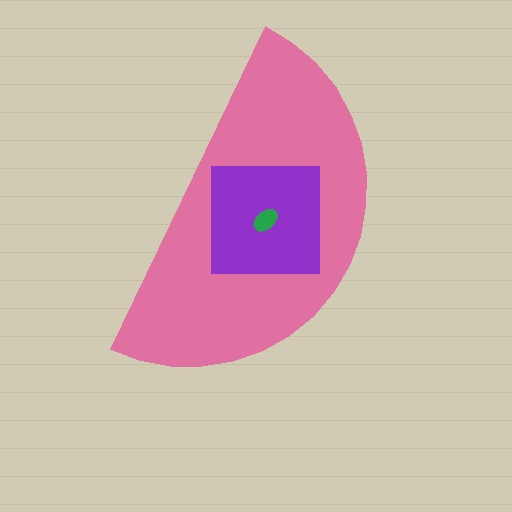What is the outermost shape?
The pink semicircle.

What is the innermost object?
The green ellipse.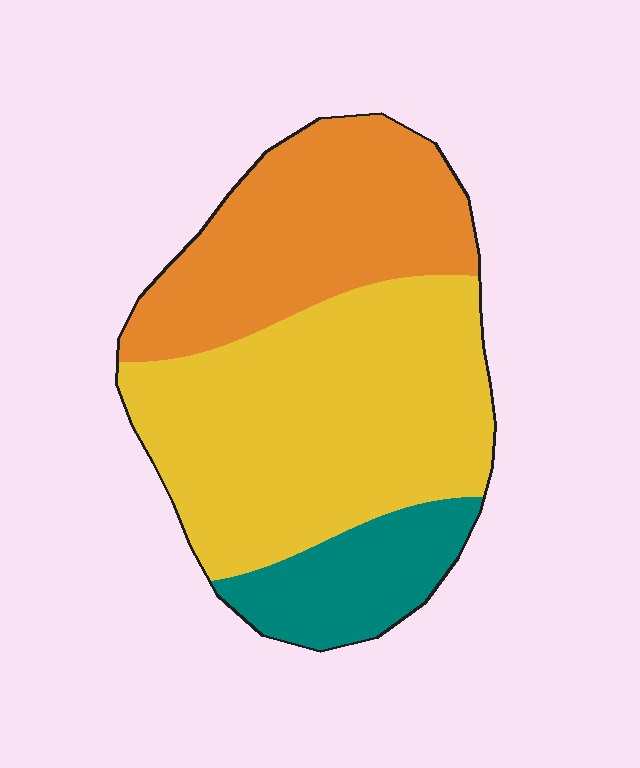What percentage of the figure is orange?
Orange takes up between a quarter and a half of the figure.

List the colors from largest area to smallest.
From largest to smallest: yellow, orange, teal.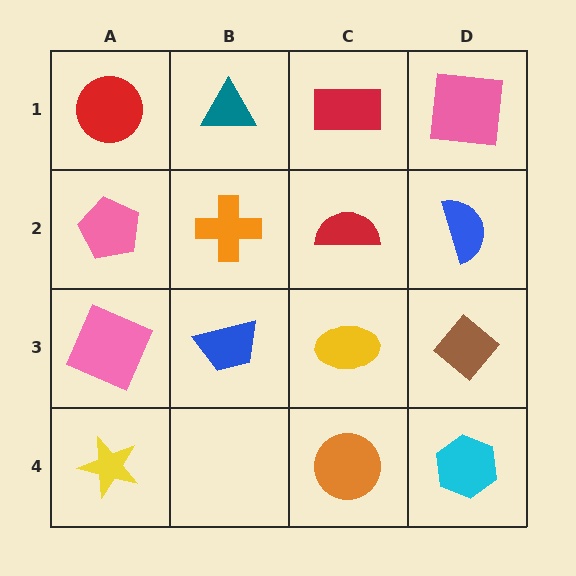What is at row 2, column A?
A pink pentagon.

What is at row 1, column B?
A teal triangle.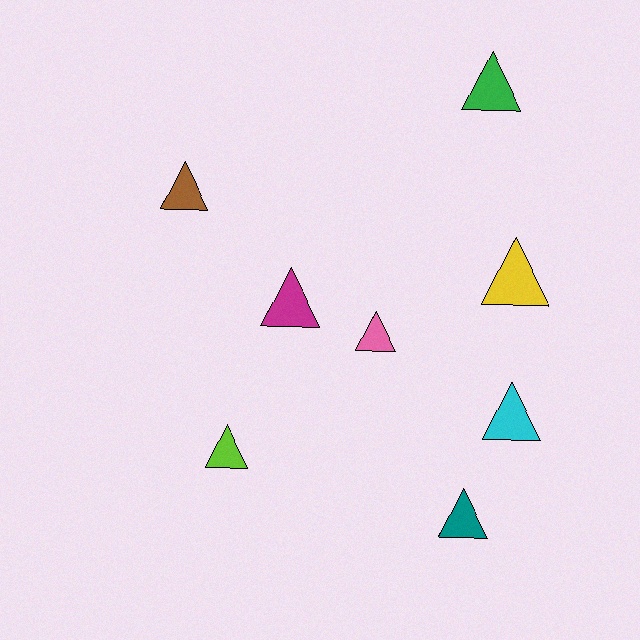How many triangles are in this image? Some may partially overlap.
There are 8 triangles.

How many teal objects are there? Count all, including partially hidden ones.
There is 1 teal object.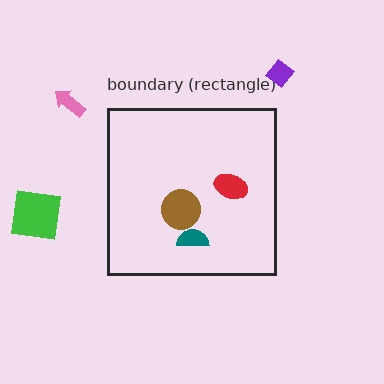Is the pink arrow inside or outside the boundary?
Outside.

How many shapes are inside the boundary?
3 inside, 3 outside.